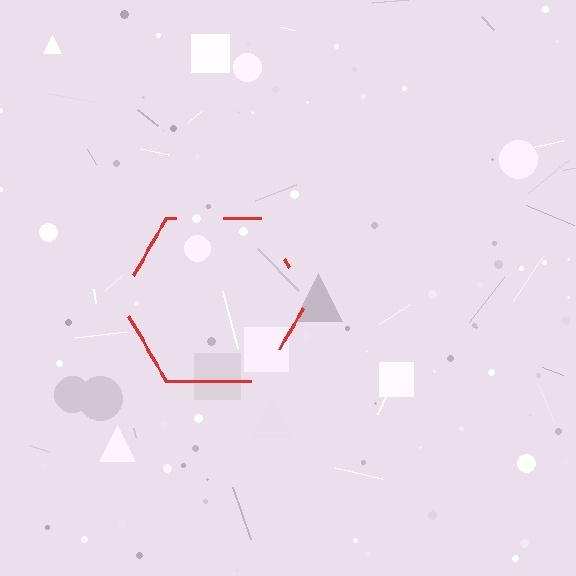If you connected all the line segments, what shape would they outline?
They would outline a hexagon.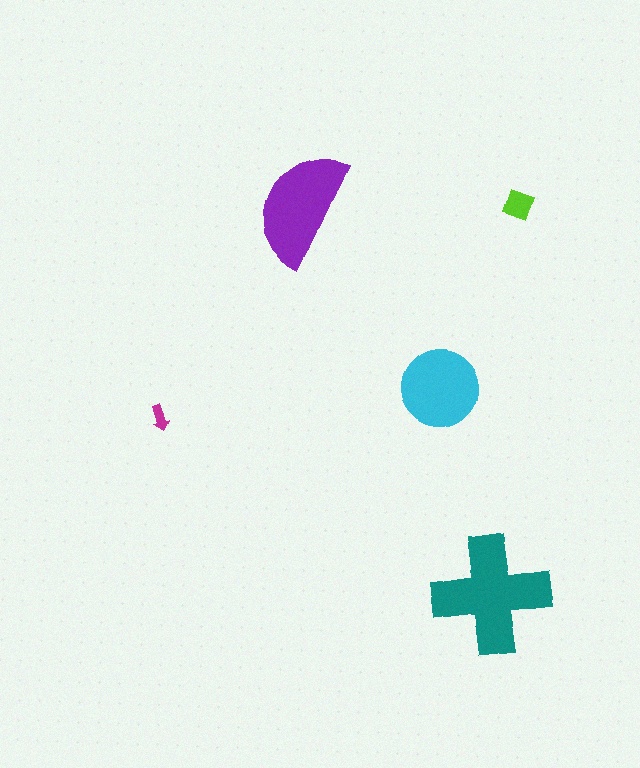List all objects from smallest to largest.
The magenta arrow, the lime diamond, the cyan circle, the purple semicircle, the teal cross.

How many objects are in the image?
There are 5 objects in the image.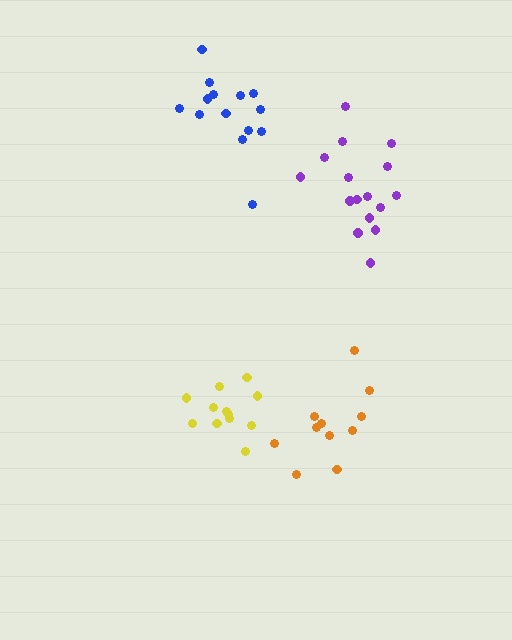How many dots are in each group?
Group 1: 11 dots, Group 2: 14 dots, Group 3: 16 dots, Group 4: 12 dots (53 total).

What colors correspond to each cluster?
The clusters are colored: orange, blue, purple, yellow.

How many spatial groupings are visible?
There are 4 spatial groupings.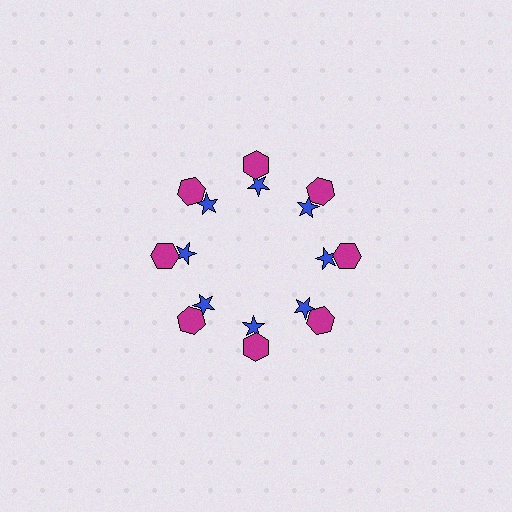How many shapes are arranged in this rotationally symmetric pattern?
There are 16 shapes, arranged in 8 groups of 2.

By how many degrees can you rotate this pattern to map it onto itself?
The pattern maps onto itself every 45 degrees of rotation.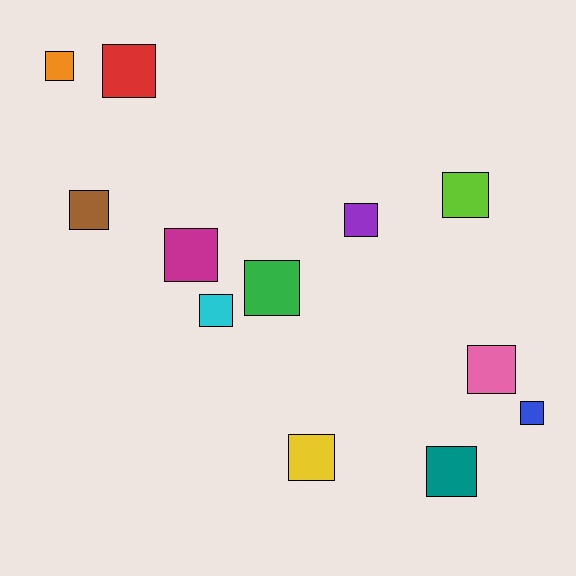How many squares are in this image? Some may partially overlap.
There are 12 squares.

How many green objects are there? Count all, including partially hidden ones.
There is 1 green object.